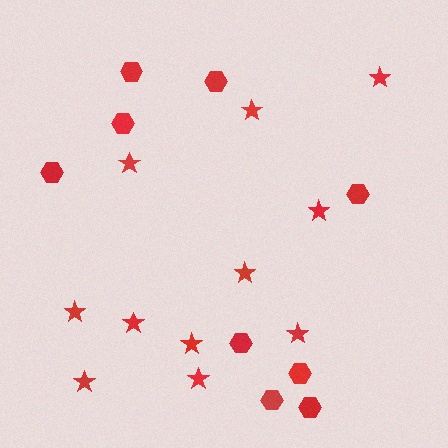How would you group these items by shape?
There are 2 groups: one group of stars (11) and one group of hexagons (9).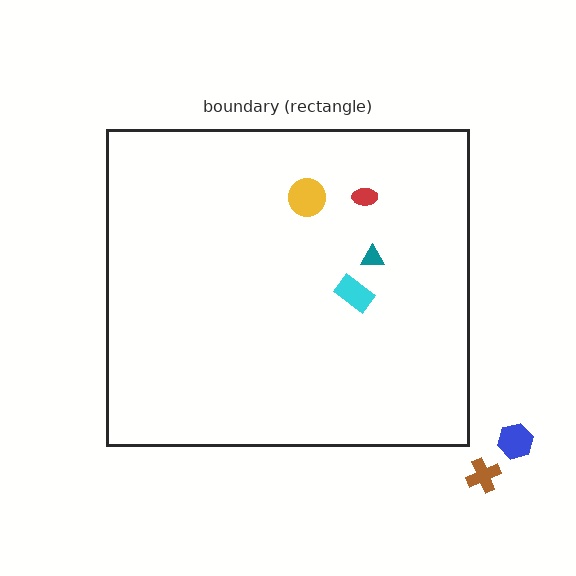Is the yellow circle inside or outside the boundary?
Inside.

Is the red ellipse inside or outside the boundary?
Inside.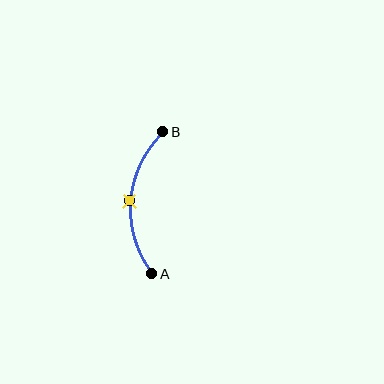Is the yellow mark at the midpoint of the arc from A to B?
Yes. The yellow mark lies on the arc at equal arc-length from both A and B — it is the arc midpoint.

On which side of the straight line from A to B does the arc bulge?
The arc bulges to the left of the straight line connecting A and B.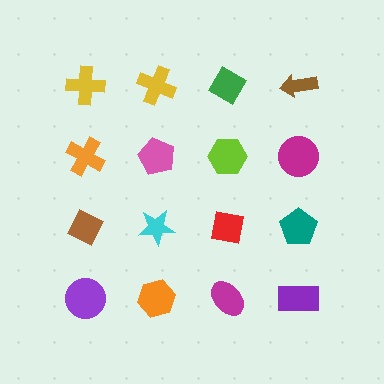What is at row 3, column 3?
A red square.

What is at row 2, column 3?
A lime hexagon.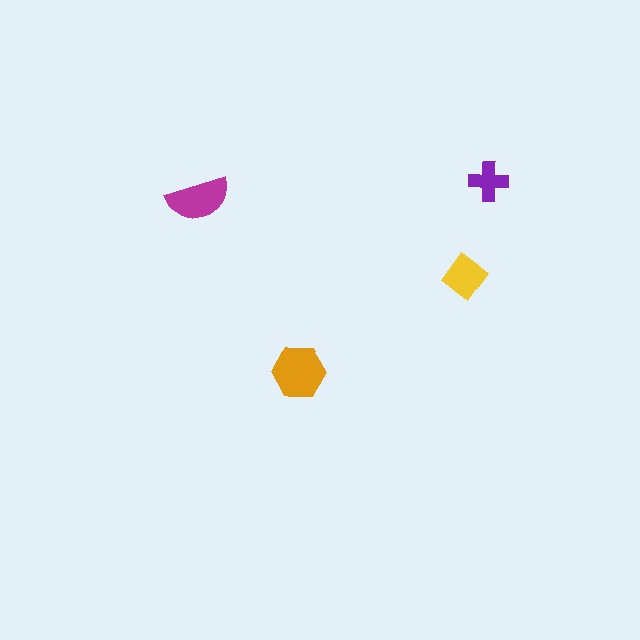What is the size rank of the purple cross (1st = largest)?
4th.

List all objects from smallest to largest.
The purple cross, the yellow diamond, the magenta semicircle, the orange hexagon.